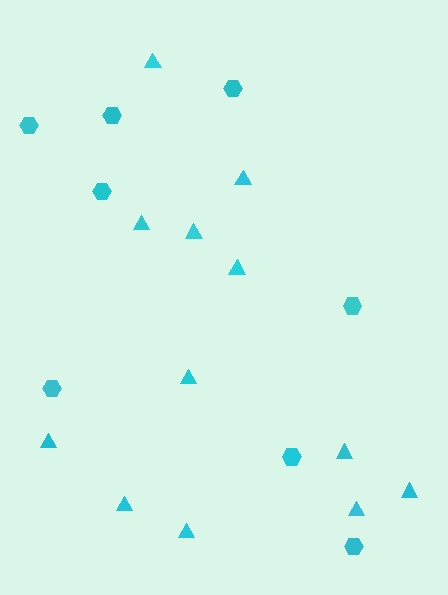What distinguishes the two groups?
There are 2 groups: one group of hexagons (8) and one group of triangles (12).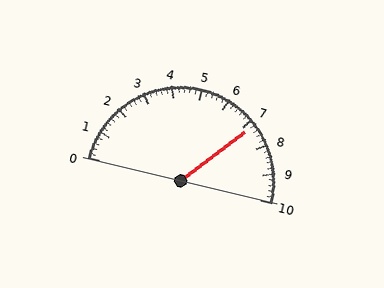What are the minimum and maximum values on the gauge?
The gauge ranges from 0 to 10.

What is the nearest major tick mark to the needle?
The nearest major tick mark is 7.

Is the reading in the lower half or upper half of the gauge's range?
The reading is in the upper half of the range (0 to 10).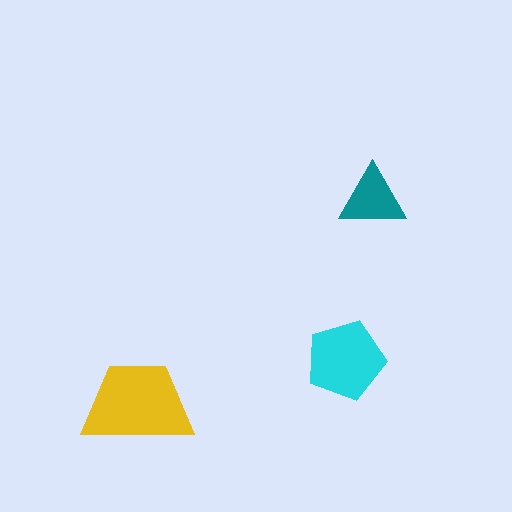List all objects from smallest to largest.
The teal triangle, the cyan pentagon, the yellow trapezoid.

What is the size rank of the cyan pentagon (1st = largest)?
2nd.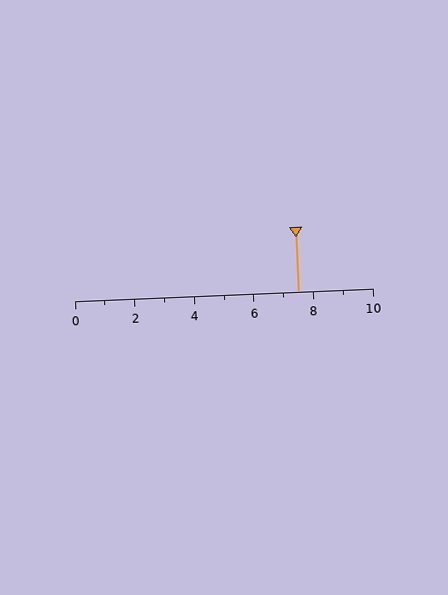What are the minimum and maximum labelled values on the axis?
The axis runs from 0 to 10.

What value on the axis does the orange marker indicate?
The marker indicates approximately 7.5.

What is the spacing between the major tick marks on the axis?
The major ticks are spaced 2 apart.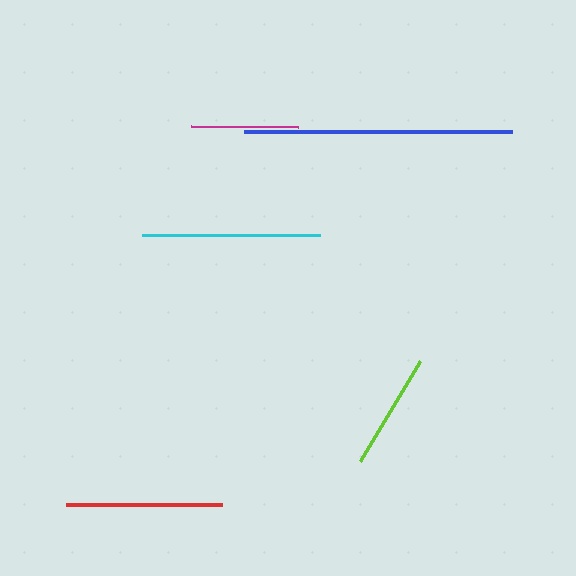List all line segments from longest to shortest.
From longest to shortest: blue, cyan, red, lime, magenta.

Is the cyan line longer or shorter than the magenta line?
The cyan line is longer than the magenta line.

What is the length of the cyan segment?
The cyan segment is approximately 178 pixels long.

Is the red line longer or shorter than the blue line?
The blue line is longer than the red line.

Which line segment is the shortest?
The magenta line is the shortest at approximately 107 pixels.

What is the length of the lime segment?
The lime segment is approximately 117 pixels long.